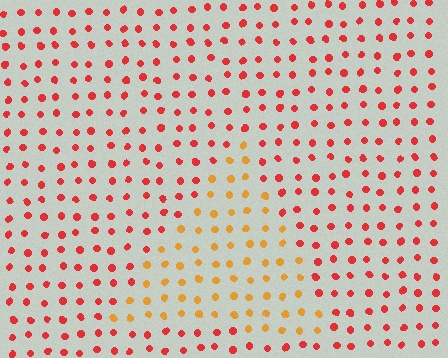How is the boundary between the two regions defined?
The boundary is defined purely by a slight shift in hue (about 38 degrees). Spacing, size, and orientation are identical on both sides.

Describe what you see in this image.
The image is filled with small red elements in a uniform arrangement. A triangle-shaped region is visible where the elements are tinted to a slightly different hue, forming a subtle color boundary.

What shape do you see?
I see a triangle.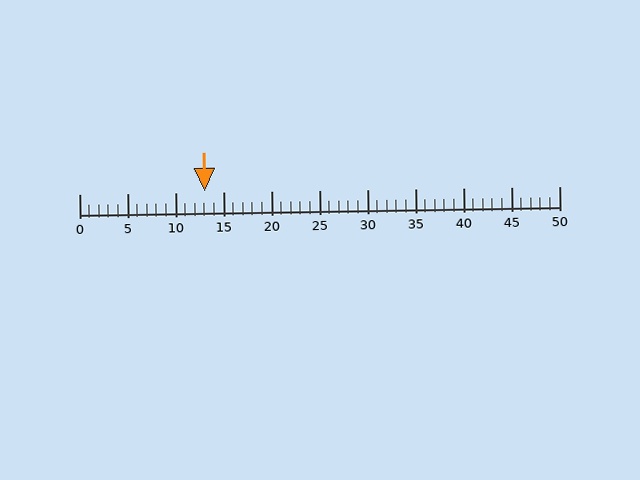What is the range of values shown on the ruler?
The ruler shows values from 0 to 50.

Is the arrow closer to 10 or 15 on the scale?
The arrow is closer to 15.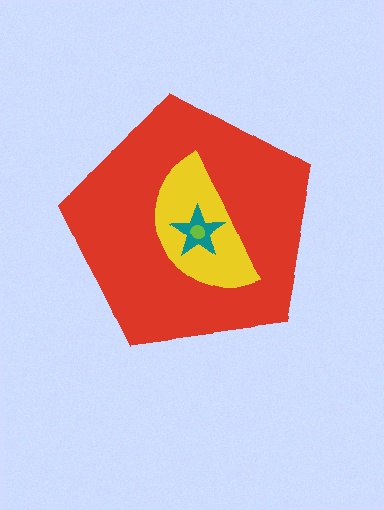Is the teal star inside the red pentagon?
Yes.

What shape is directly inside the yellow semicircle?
The teal star.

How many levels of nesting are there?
4.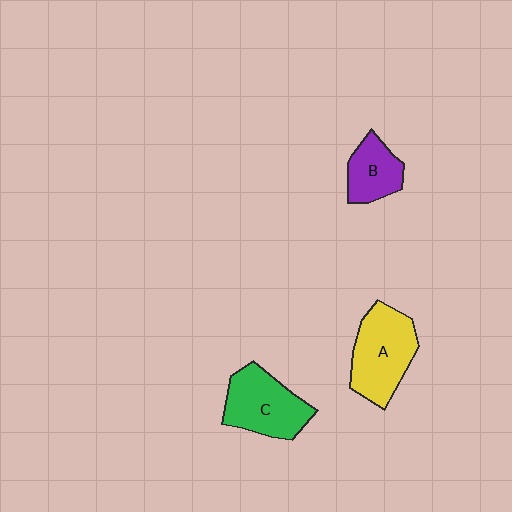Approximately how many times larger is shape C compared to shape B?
Approximately 1.6 times.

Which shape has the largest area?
Shape A (yellow).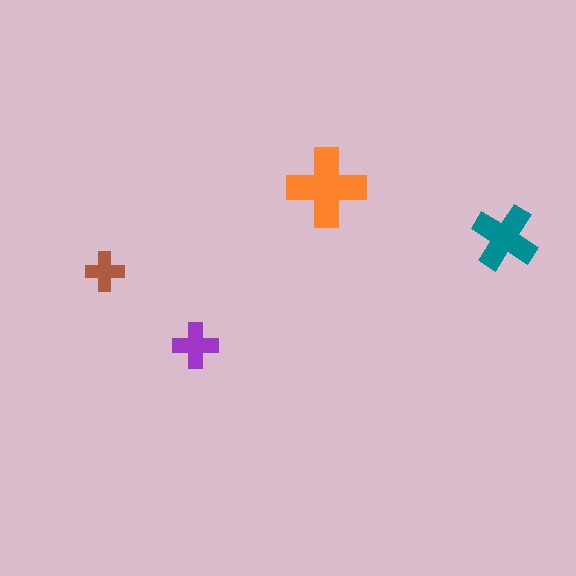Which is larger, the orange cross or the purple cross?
The orange one.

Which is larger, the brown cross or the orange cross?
The orange one.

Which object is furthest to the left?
The brown cross is leftmost.